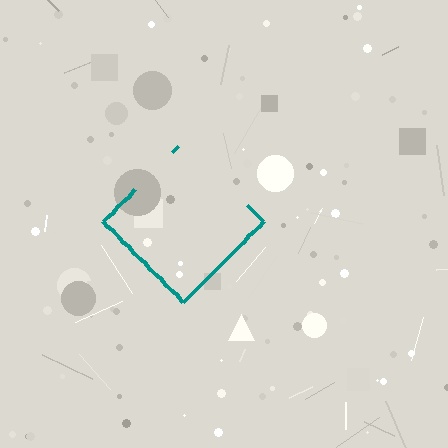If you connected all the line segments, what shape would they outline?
They would outline a diamond.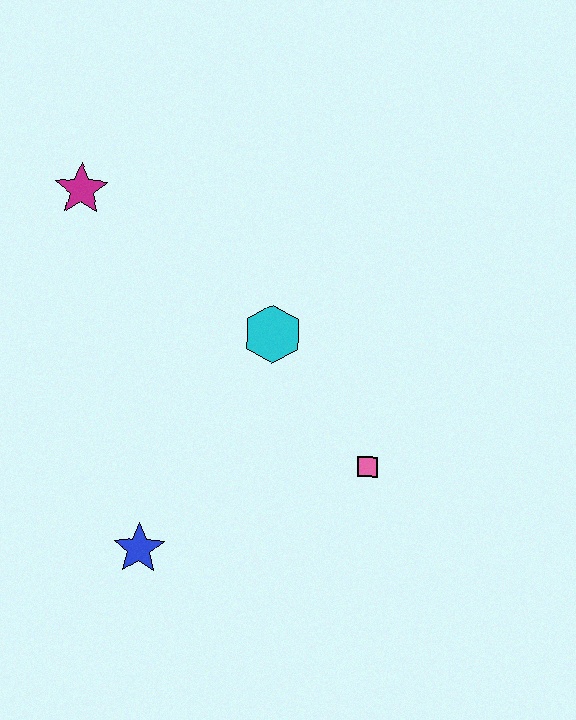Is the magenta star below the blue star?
No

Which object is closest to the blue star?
The pink square is closest to the blue star.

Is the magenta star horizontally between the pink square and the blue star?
No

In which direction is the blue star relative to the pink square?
The blue star is to the left of the pink square.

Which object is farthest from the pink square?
The magenta star is farthest from the pink square.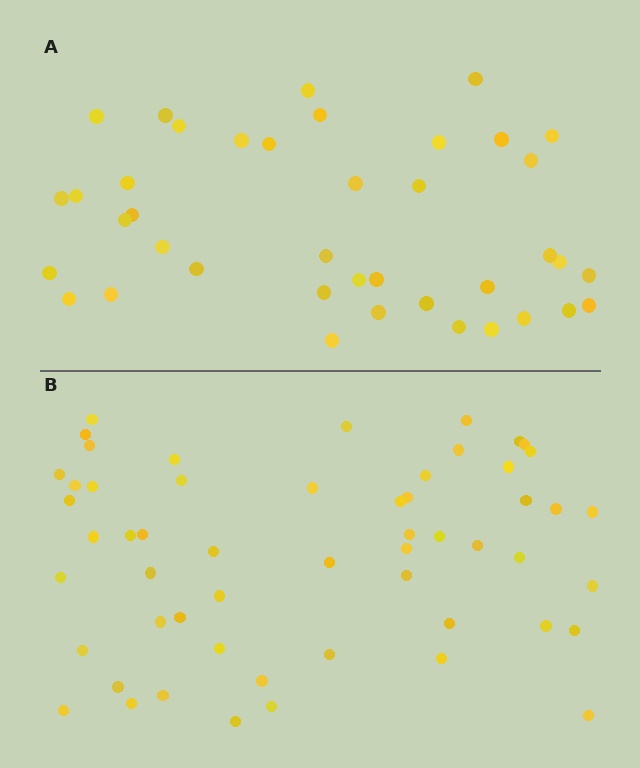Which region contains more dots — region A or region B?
Region B (the bottom region) has more dots.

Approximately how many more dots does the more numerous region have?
Region B has approximately 15 more dots than region A.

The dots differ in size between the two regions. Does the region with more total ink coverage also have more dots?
No. Region A has more total ink coverage because its dots are larger, but region B actually contains more individual dots. Total area can be misleading — the number of items is what matters here.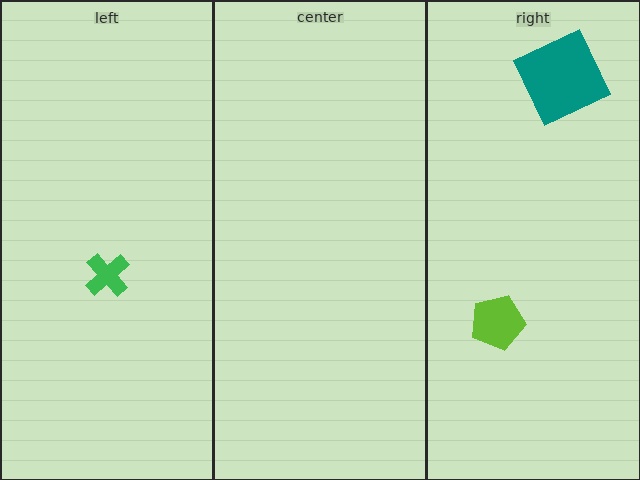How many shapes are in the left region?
1.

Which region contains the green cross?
The left region.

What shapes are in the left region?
The green cross.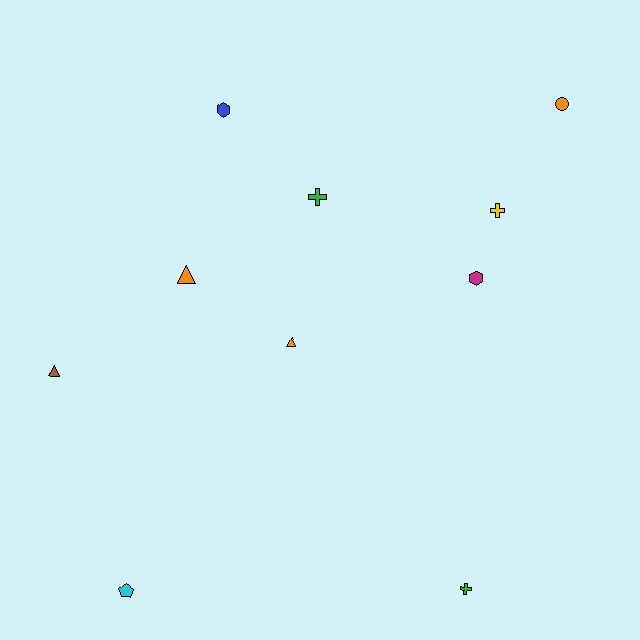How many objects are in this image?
There are 10 objects.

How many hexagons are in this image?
There are 2 hexagons.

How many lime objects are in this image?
There are no lime objects.